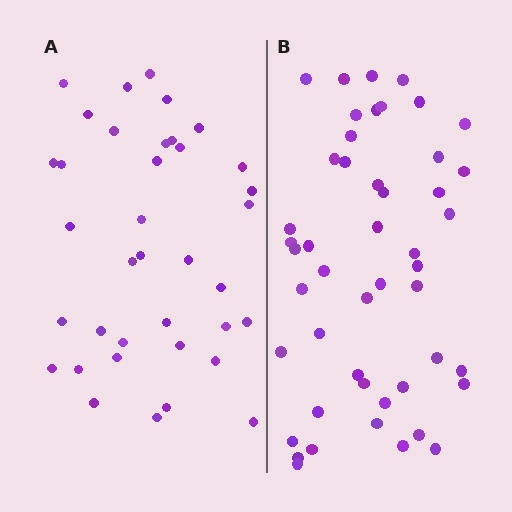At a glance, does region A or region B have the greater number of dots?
Region B (the right region) has more dots.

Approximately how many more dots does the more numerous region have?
Region B has roughly 12 or so more dots than region A.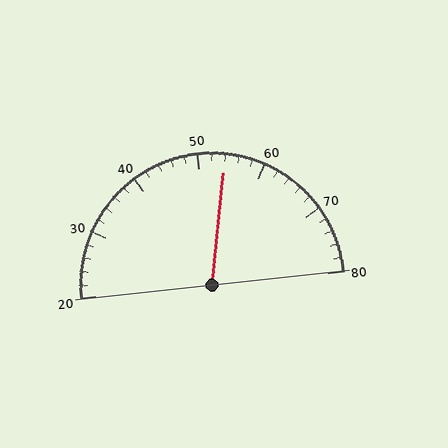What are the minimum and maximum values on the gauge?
The gauge ranges from 20 to 80.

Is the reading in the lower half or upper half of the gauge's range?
The reading is in the upper half of the range (20 to 80).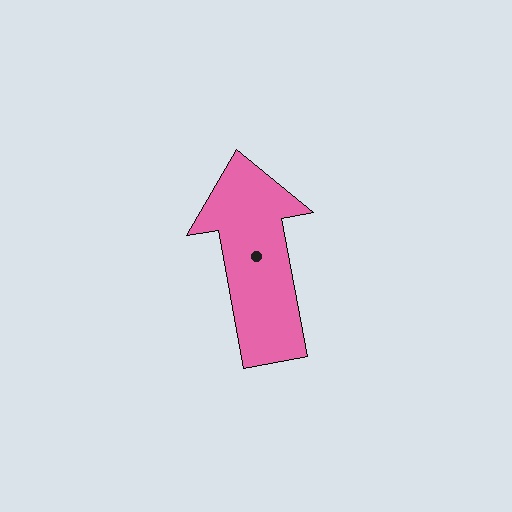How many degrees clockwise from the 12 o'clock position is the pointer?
Approximately 349 degrees.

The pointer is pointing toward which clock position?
Roughly 12 o'clock.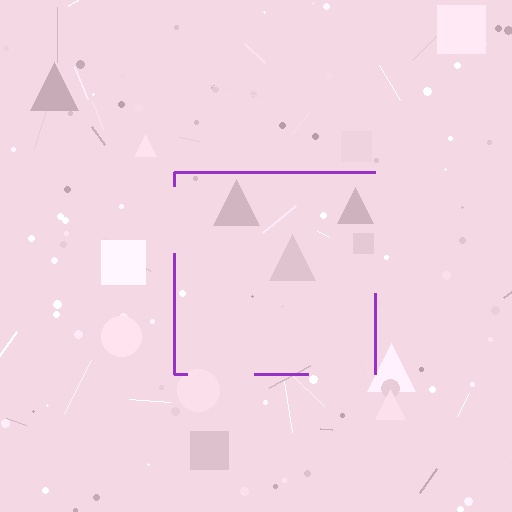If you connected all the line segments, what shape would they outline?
They would outline a square.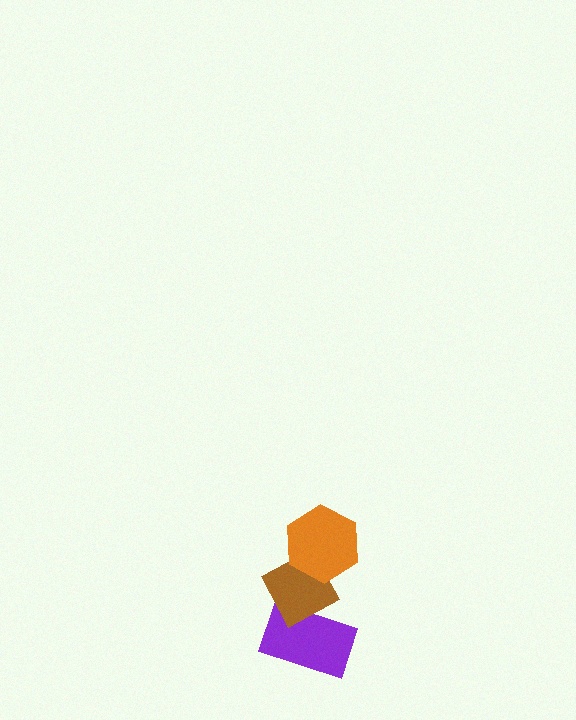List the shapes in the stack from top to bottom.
From top to bottom: the orange hexagon, the brown diamond, the purple rectangle.